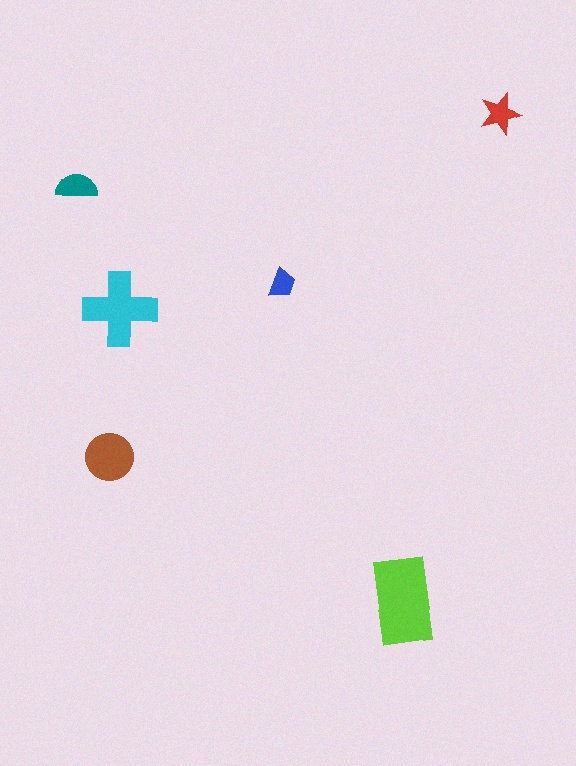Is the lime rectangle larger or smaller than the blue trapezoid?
Larger.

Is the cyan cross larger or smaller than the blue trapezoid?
Larger.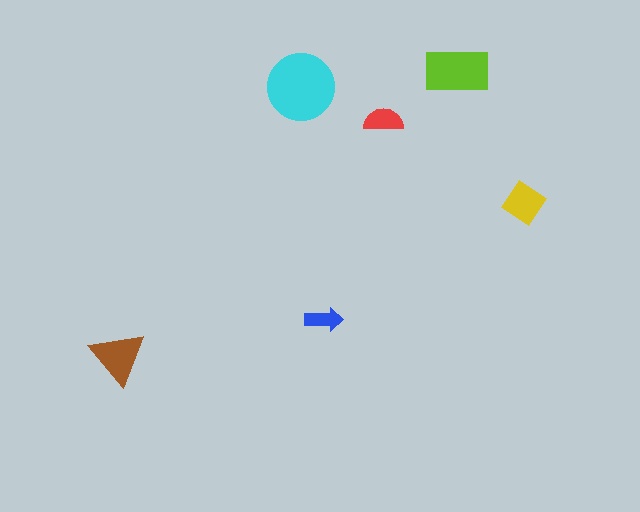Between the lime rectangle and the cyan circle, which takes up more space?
The cyan circle.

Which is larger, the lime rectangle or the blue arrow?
The lime rectangle.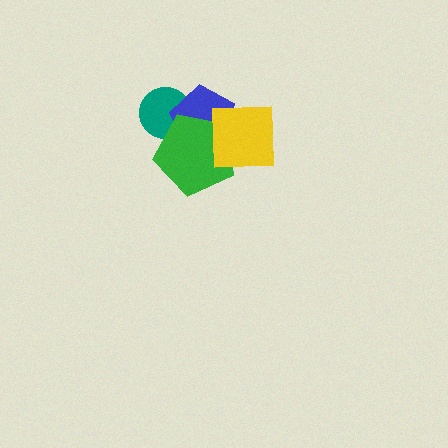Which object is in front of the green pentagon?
The yellow square is in front of the green pentagon.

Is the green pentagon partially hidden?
Yes, it is partially covered by another shape.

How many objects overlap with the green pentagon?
3 objects overlap with the green pentagon.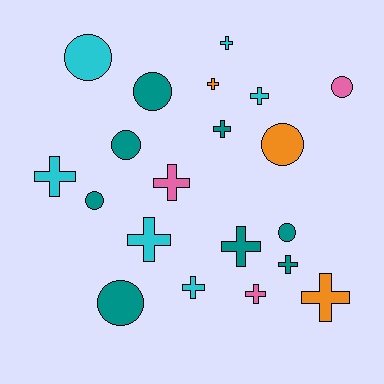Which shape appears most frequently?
Cross, with 12 objects.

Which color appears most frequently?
Teal, with 8 objects.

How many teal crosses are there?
There are 3 teal crosses.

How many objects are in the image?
There are 20 objects.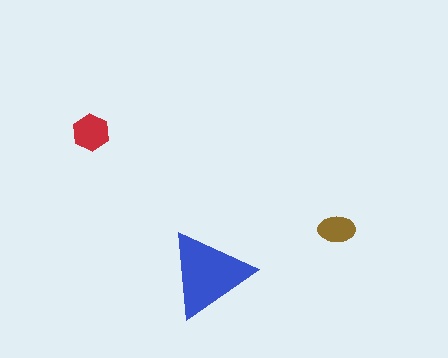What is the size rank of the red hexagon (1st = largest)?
2nd.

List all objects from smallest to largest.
The brown ellipse, the red hexagon, the blue triangle.